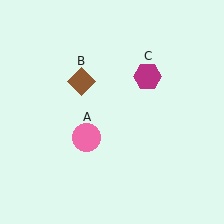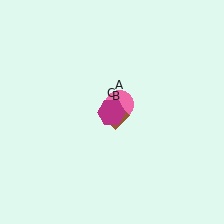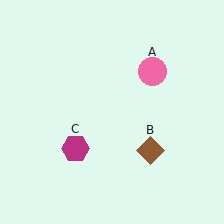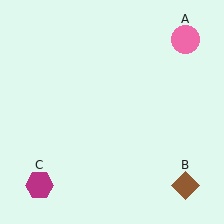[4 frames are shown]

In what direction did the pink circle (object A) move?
The pink circle (object A) moved up and to the right.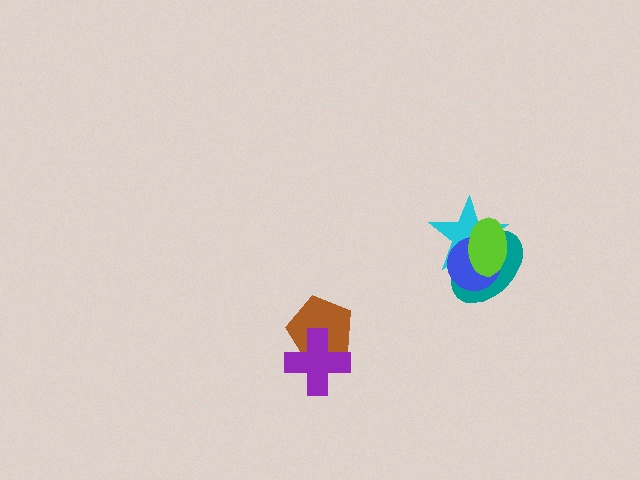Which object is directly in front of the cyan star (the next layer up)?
The blue circle is directly in front of the cyan star.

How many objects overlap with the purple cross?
1 object overlaps with the purple cross.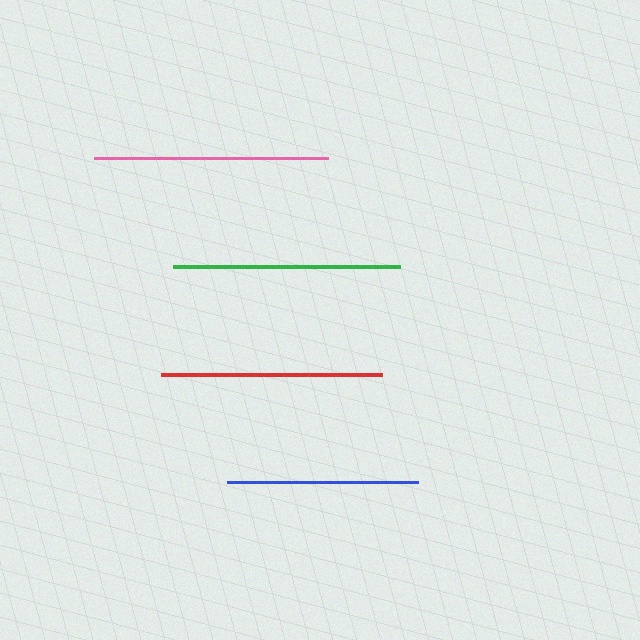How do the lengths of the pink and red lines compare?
The pink and red lines are approximately the same length.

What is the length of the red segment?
The red segment is approximately 221 pixels long.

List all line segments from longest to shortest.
From longest to shortest: pink, green, red, blue.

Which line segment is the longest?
The pink line is the longest at approximately 234 pixels.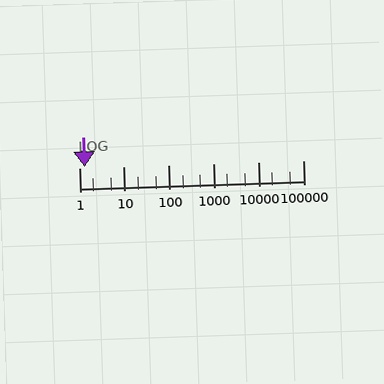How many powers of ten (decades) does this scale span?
The scale spans 5 decades, from 1 to 100000.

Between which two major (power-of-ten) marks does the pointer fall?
The pointer is between 1 and 10.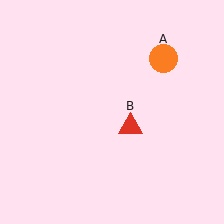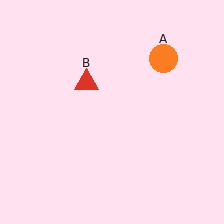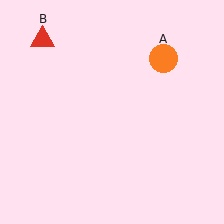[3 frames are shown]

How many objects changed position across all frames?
1 object changed position: red triangle (object B).